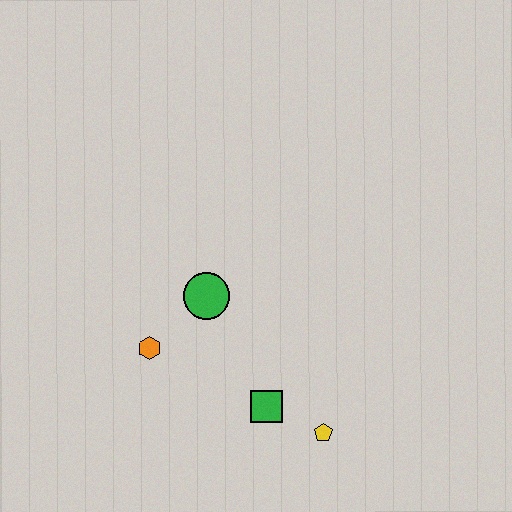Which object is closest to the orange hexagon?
The green circle is closest to the orange hexagon.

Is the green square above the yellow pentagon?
Yes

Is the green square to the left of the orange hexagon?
No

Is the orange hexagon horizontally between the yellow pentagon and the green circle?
No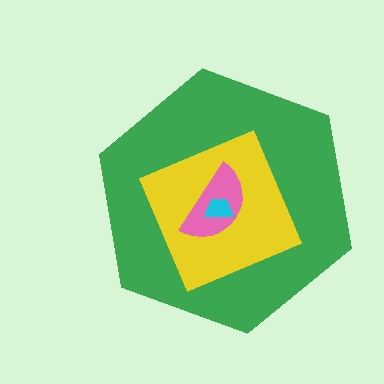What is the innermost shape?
The cyan trapezoid.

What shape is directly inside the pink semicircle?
The cyan trapezoid.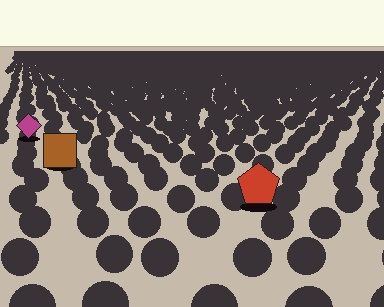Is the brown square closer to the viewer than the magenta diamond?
Yes. The brown square is closer — you can tell from the texture gradient: the ground texture is coarser near it.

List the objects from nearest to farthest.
From nearest to farthest: the red pentagon, the brown square, the magenta diamond.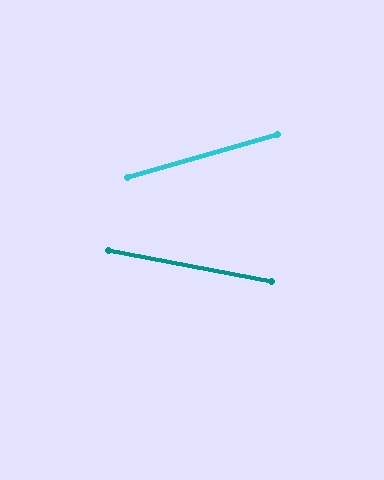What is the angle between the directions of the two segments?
Approximately 27 degrees.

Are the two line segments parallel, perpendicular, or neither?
Neither parallel nor perpendicular — they differ by about 27°.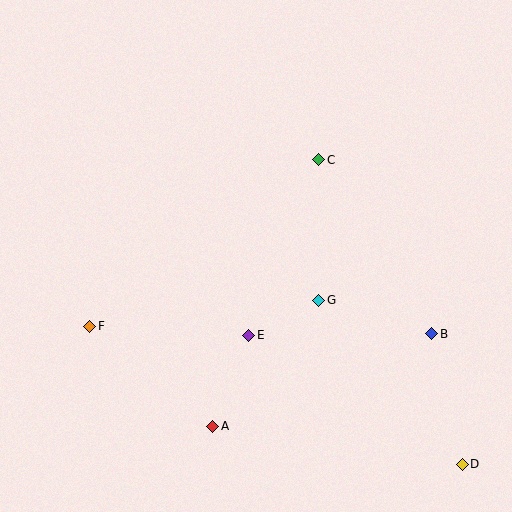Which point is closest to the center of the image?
Point G at (319, 300) is closest to the center.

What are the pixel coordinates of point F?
Point F is at (90, 326).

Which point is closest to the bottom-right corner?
Point D is closest to the bottom-right corner.